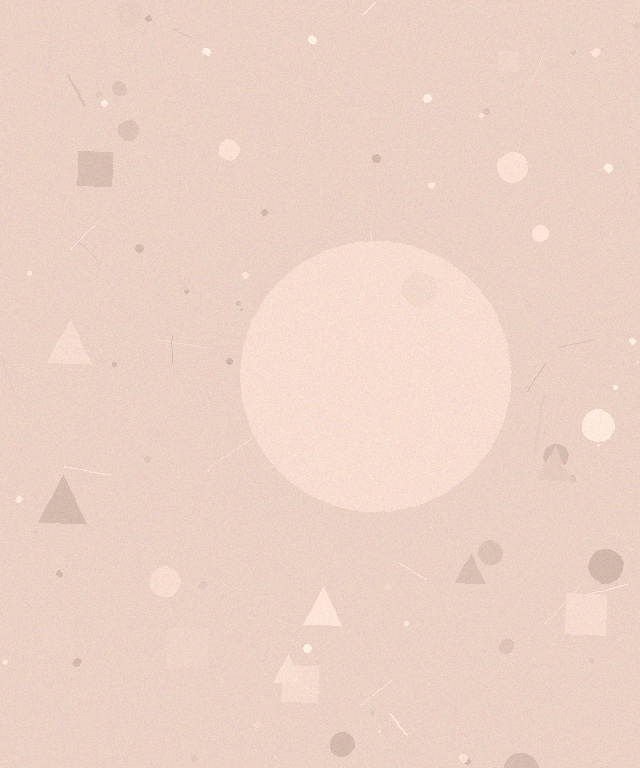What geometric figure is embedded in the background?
A circle is embedded in the background.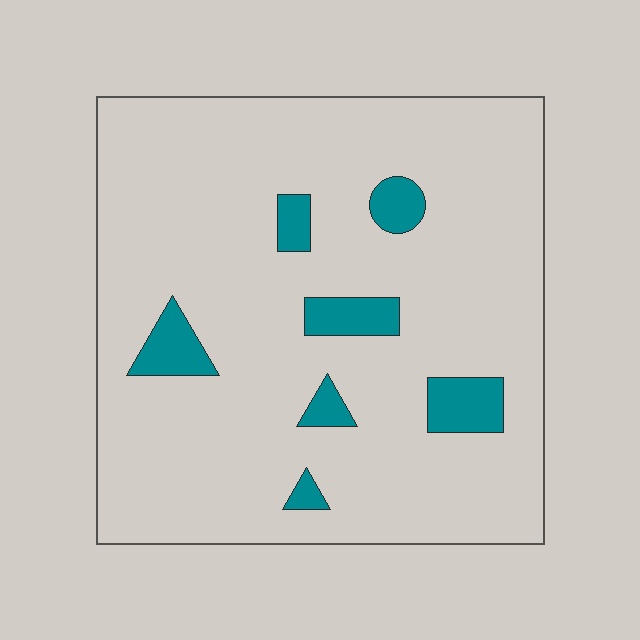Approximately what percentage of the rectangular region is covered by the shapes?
Approximately 10%.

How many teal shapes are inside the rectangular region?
7.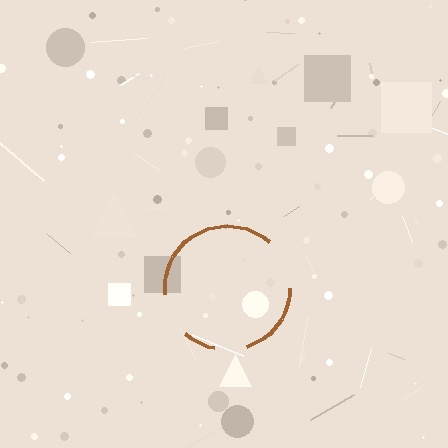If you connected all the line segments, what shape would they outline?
They would outline a circle.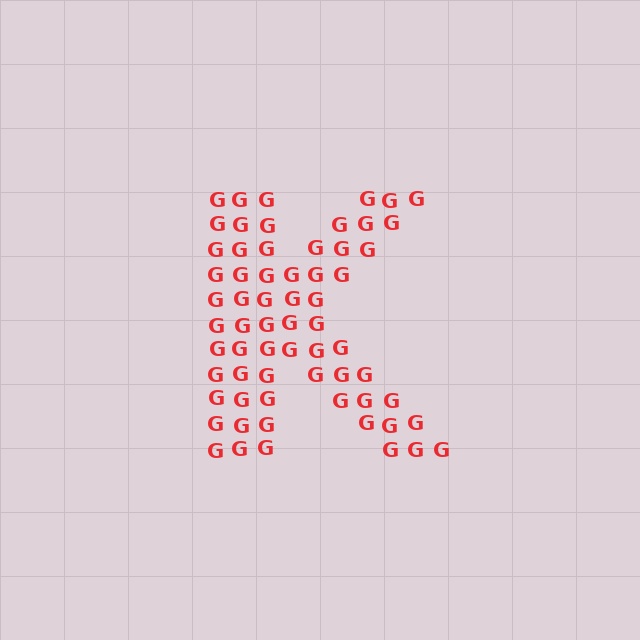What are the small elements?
The small elements are letter G's.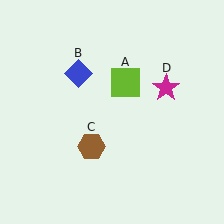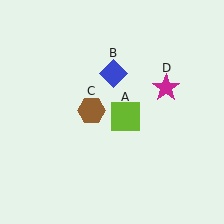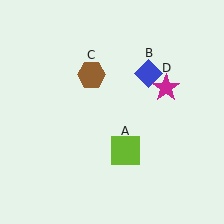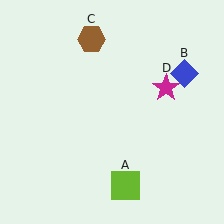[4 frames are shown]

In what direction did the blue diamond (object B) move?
The blue diamond (object B) moved right.